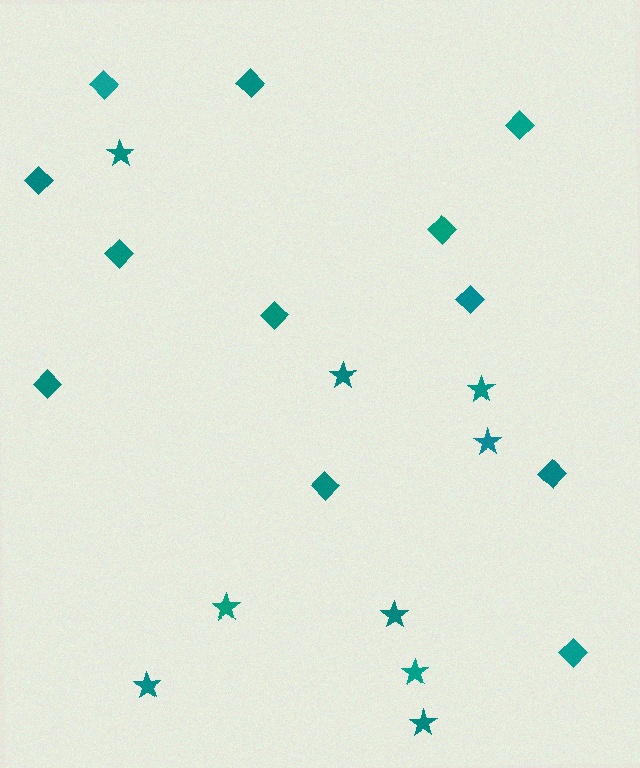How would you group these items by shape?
There are 2 groups: one group of diamonds (12) and one group of stars (9).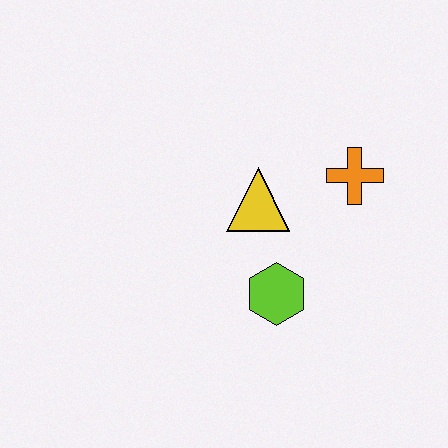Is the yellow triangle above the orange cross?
No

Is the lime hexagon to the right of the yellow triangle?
Yes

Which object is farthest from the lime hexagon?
The orange cross is farthest from the lime hexagon.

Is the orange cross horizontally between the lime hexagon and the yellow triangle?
No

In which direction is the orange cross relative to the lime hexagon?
The orange cross is above the lime hexagon.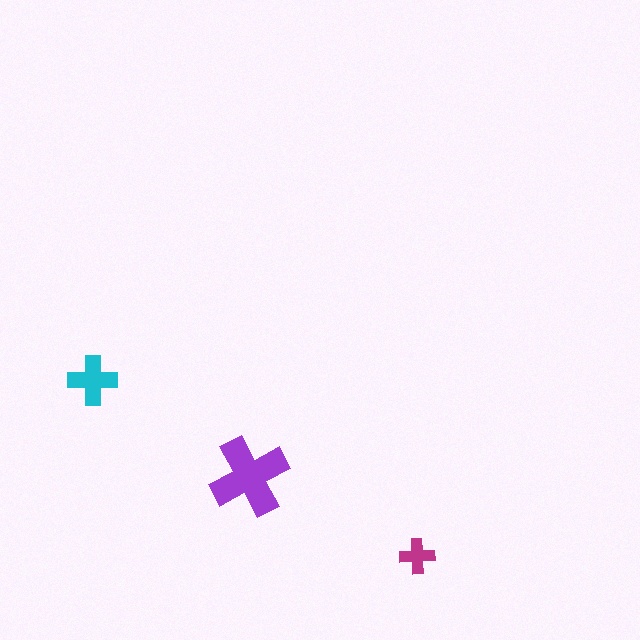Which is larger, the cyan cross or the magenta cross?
The cyan one.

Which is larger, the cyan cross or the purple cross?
The purple one.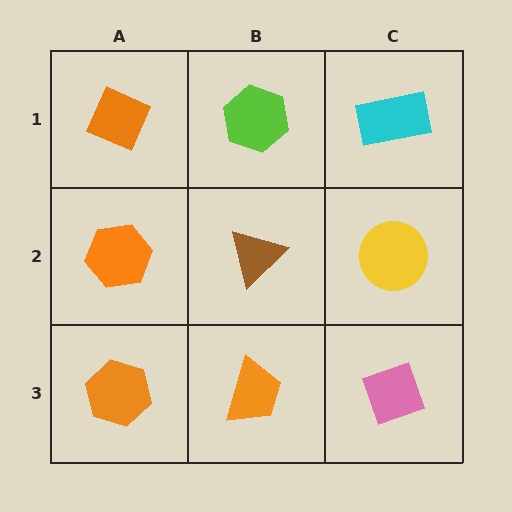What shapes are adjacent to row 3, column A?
An orange hexagon (row 2, column A), an orange trapezoid (row 3, column B).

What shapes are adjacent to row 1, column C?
A yellow circle (row 2, column C), a lime hexagon (row 1, column B).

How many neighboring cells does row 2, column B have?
4.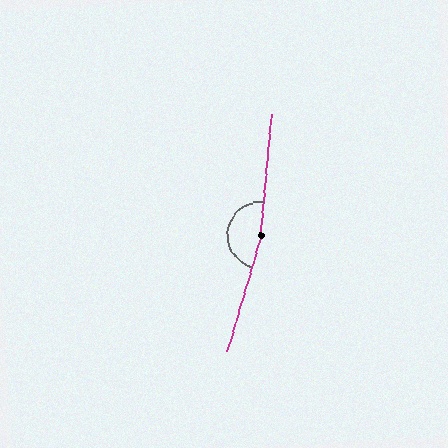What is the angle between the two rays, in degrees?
Approximately 169 degrees.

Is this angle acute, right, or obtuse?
It is obtuse.